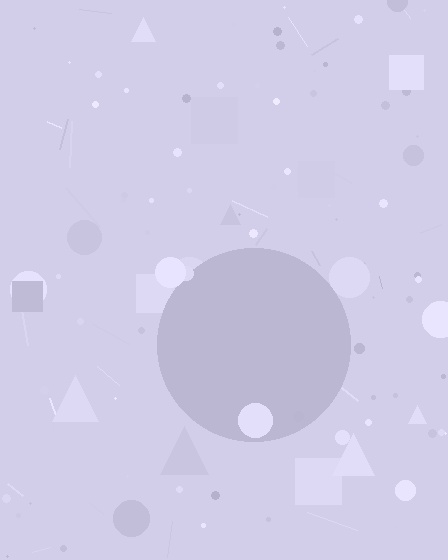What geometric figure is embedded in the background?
A circle is embedded in the background.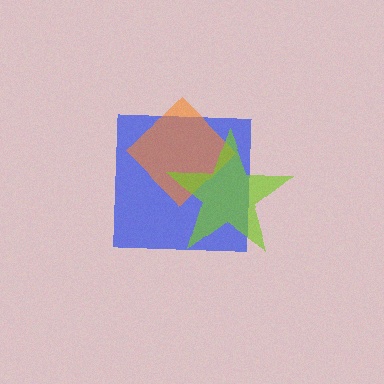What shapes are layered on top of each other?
The layered shapes are: a blue square, an orange diamond, a lime star.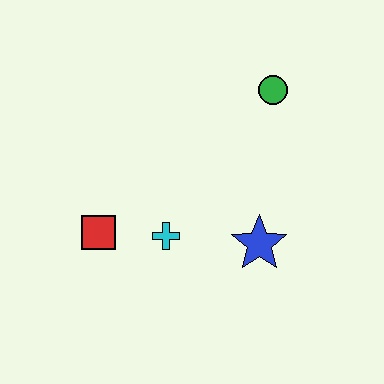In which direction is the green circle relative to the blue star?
The green circle is above the blue star.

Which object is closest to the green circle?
The blue star is closest to the green circle.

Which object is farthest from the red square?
The green circle is farthest from the red square.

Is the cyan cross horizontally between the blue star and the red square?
Yes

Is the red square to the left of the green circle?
Yes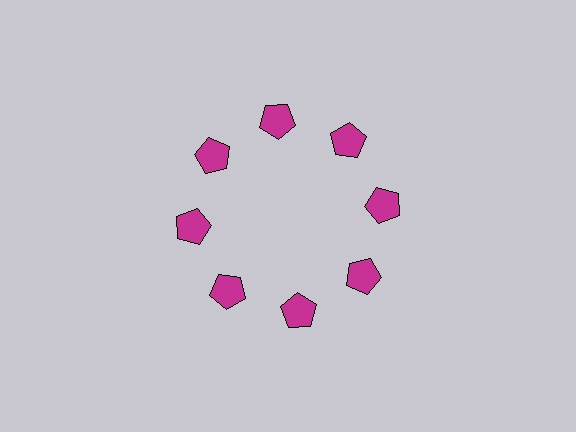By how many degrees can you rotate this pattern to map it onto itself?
The pattern maps onto itself every 45 degrees of rotation.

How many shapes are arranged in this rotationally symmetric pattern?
There are 8 shapes, arranged in 8 groups of 1.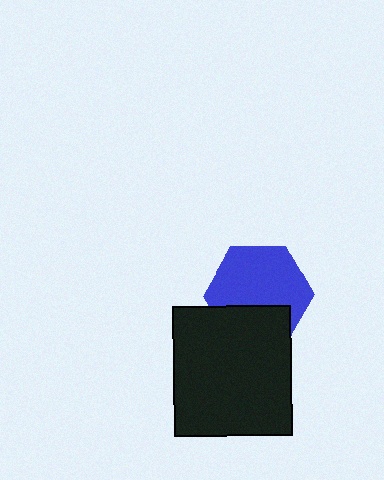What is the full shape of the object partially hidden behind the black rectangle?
The partially hidden object is a blue hexagon.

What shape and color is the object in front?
The object in front is a black rectangle.